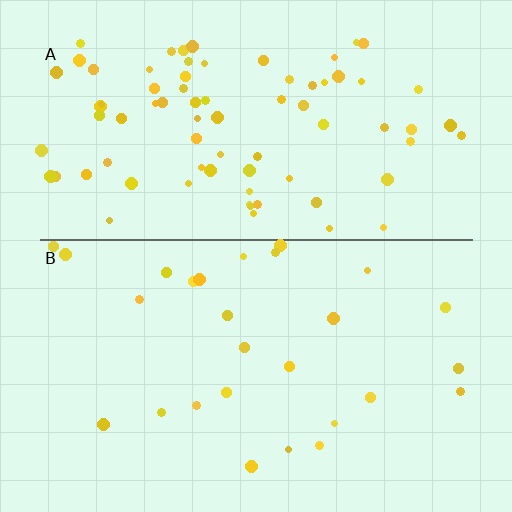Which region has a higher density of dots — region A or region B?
A (the top).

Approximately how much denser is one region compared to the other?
Approximately 2.9× — region A over region B.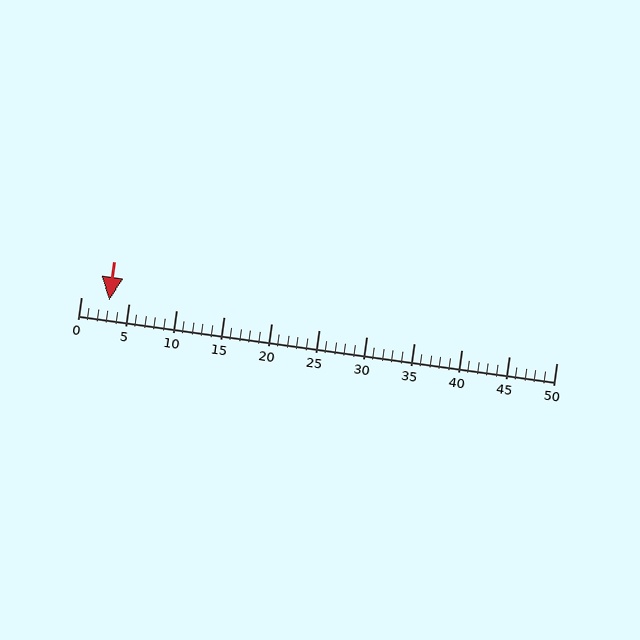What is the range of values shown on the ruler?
The ruler shows values from 0 to 50.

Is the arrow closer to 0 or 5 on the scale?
The arrow is closer to 5.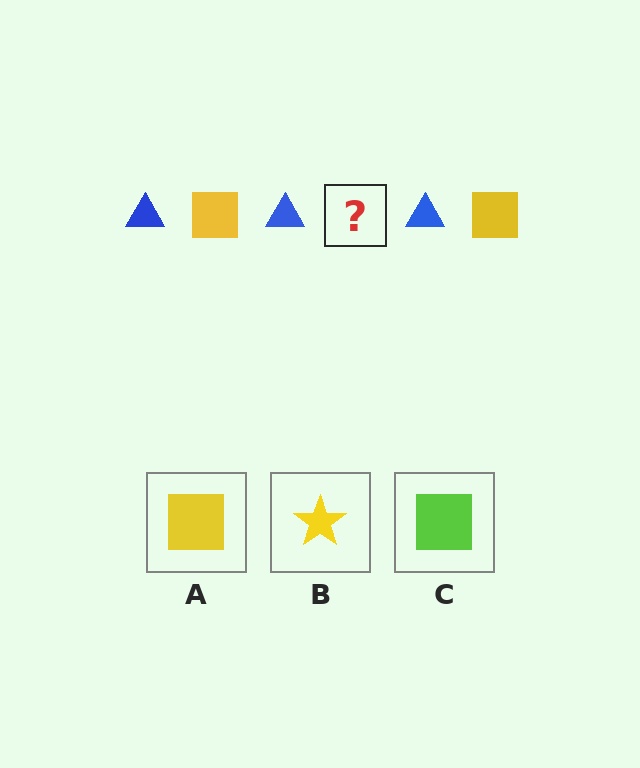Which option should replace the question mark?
Option A.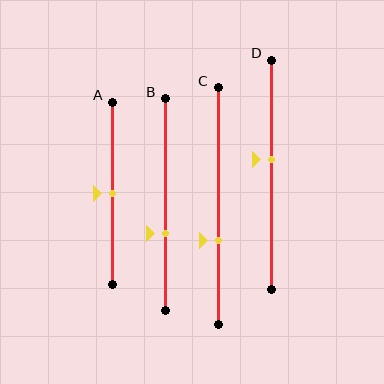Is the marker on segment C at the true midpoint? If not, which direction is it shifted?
No, the marker on segment C is shifted downward by about 15% of the segment length.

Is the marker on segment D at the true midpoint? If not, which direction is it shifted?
No, the marker on segment D is shifted upward by about 6% of the segment length.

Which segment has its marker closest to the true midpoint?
Segment A has its marker closest to the true midpoint.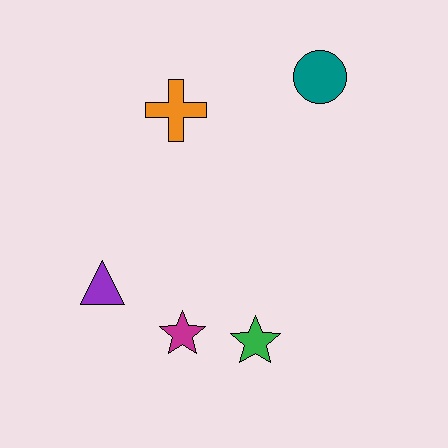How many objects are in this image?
There are 5 objects.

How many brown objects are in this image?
There are no brown objects.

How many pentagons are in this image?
There are no pentagons.